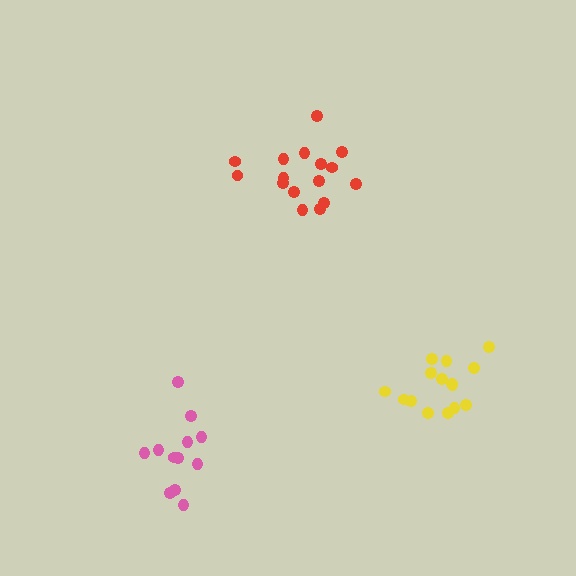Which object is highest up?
The red cluster is topmost.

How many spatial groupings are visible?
There are 3 spatial groupings.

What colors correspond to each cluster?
The clusters are colored: yellow, pink, red.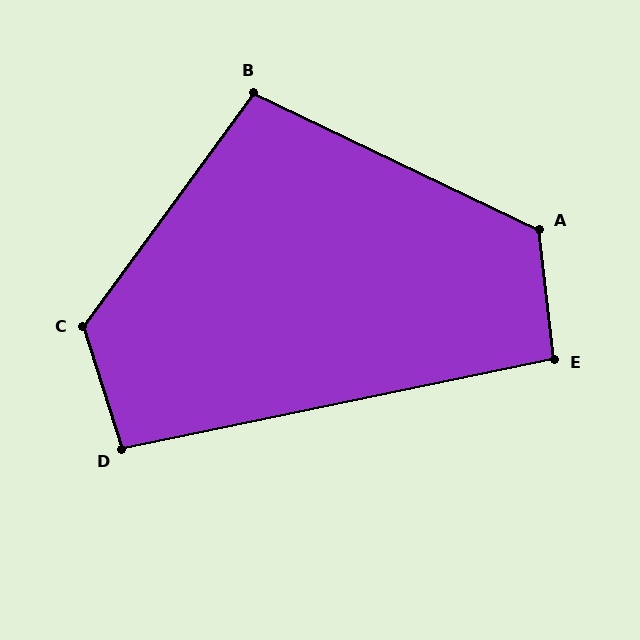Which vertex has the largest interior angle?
C, at approximately 127 degrees.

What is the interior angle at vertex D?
Approximately 96 degrees (obtuse).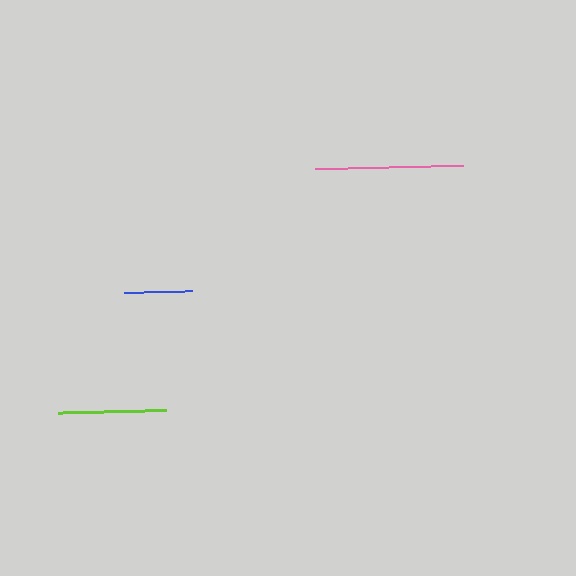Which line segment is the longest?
The pink line is the longest at approximately 148 pixels.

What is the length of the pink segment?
The pink segment is approximately 148 pixels long.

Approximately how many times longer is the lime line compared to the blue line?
The lime line is approximately 1.6 times the length of the blue line.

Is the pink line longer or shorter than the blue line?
The pink line is longer than the blue line.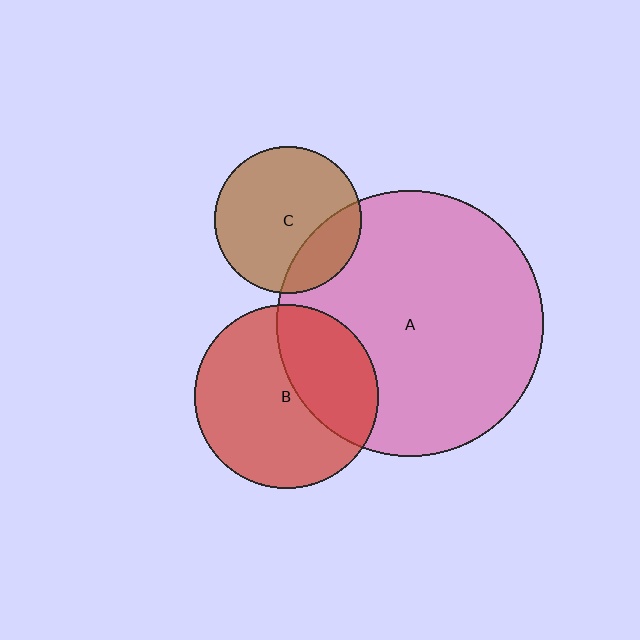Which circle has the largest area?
Circle A (pink).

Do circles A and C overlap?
Yes.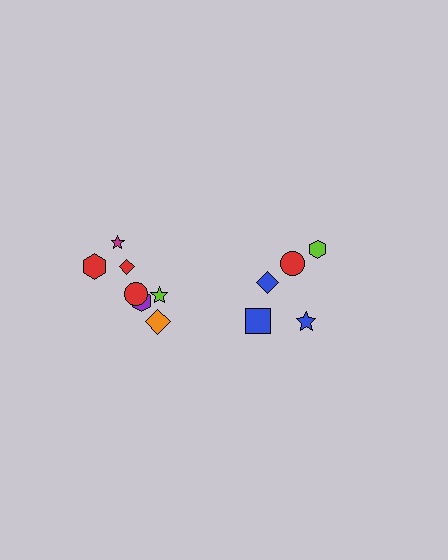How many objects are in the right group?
There are 5 objects.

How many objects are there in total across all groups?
There are 12 objects.